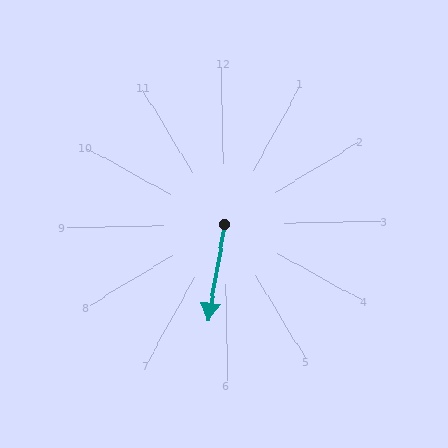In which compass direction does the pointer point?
South.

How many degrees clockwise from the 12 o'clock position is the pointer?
Approximately 191 degrees.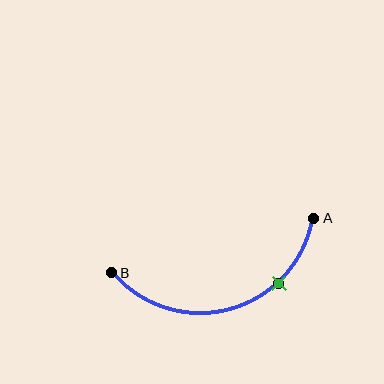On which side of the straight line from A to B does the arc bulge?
The arc bulges below the straight line connecting A and B.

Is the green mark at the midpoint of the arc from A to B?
No. The green mark lies on the arc but is closer to endpoint A. The arc midpoint would be at the point on the curve equidistant along the arc from both A and B.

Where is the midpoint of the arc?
The arc midpoint is the point on the curve farthest from the straight line joining A and B. It sits below that line.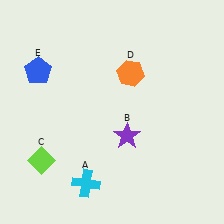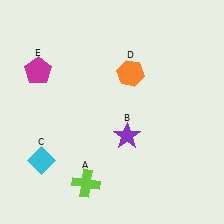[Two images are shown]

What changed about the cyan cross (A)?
In Image 1, A is cyan. In Image 2, it changed to lime.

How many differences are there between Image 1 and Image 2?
There are 3 differences between the two images.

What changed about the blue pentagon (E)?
In Image 1, E is blue. In Image 2, it changed to magenta.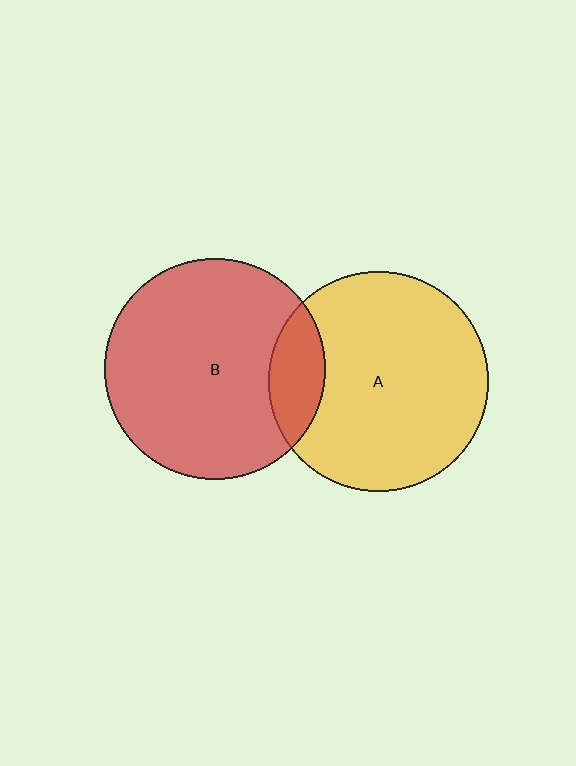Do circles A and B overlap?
Yes.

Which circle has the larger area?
Circle B (red).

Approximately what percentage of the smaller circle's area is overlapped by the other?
Approximately 15%.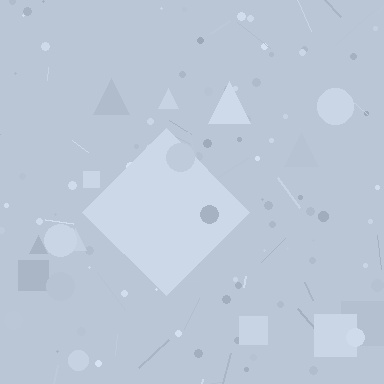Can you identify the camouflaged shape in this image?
The camouflaged shape is a diamond.